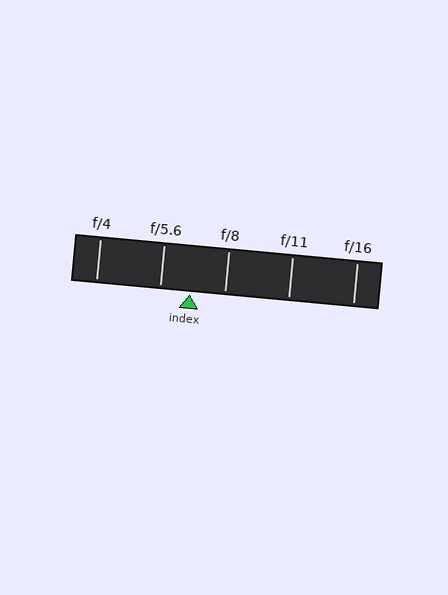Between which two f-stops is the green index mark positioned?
The index mark is between f/5.6 and f/8.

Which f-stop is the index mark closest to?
The index mark is closest to f/5.6.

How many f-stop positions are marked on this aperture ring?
There are 5 f-stop positions marked.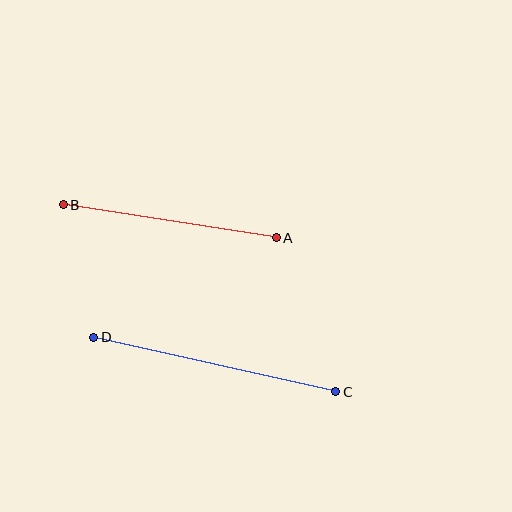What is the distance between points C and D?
The distance is approximately 248 pixels.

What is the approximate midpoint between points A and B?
The midpoint is at approximately (170, 221) pixels.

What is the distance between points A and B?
The distance is approximately 216 pixels.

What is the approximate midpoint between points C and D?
The midpoint is at approximately (215, 364) pixels.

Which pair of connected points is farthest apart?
Points C and D are farthest apart.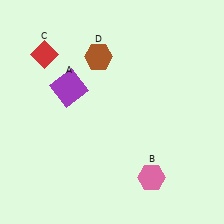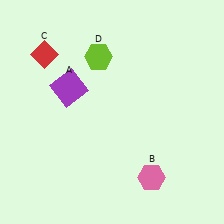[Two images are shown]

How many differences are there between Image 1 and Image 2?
There is 1 difference between the two images.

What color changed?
The hexagon (D) changed from brown in Image 1 to lime in Image 2.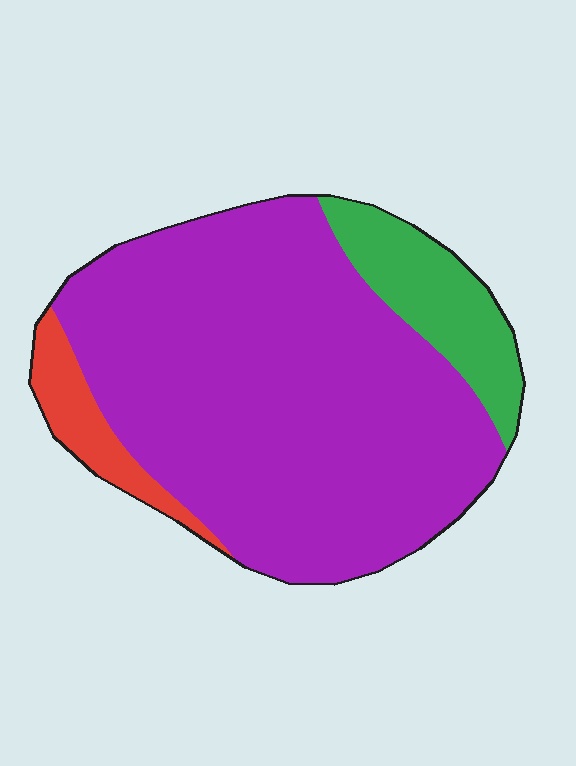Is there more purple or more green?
Purple.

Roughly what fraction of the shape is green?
Green takes up less than a quarter of the shape.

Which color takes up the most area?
Purple, at roughly 80%.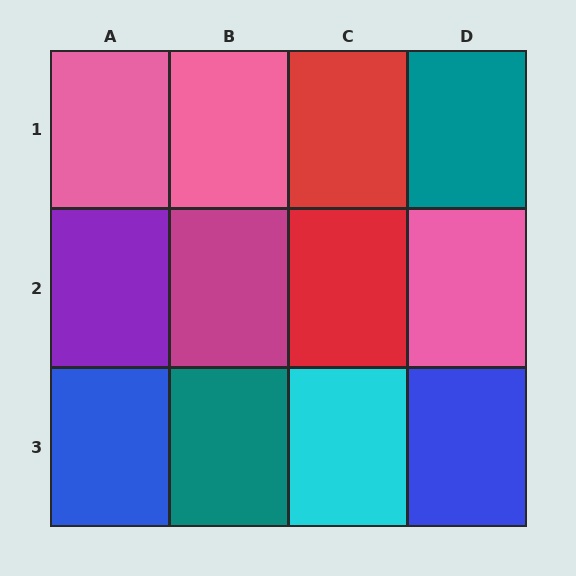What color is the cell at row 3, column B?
Teal.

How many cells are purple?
1 cell is purple.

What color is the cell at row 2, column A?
Purple.